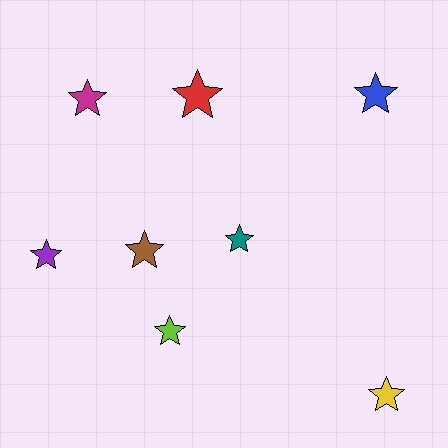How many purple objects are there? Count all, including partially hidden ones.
There is 1 purple object.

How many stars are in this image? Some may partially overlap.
There are 8 stars.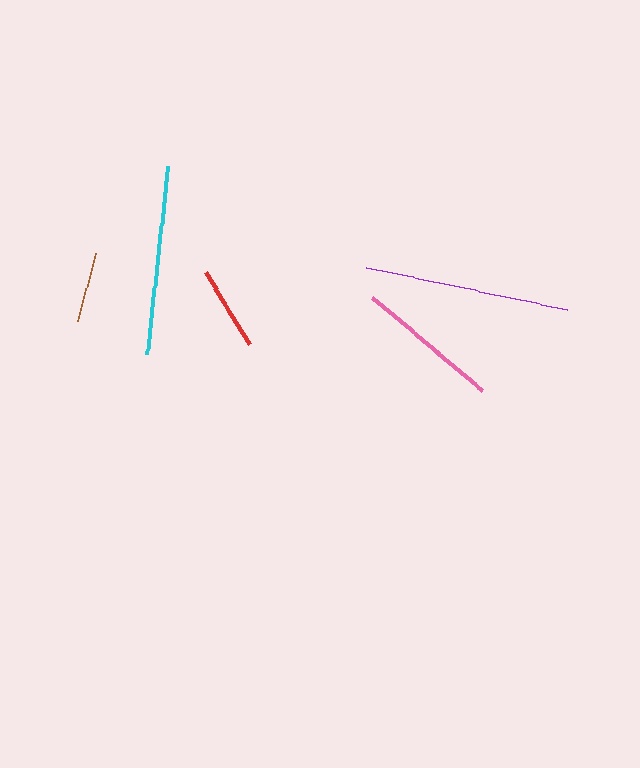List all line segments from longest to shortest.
From longest to shortest: purple, cyan, pink, red, brown.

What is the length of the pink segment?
The pink segment is approximately 143 pixels long.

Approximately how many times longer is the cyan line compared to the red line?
The cyan line is approximately 2.2 times the length of the red line.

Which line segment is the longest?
The purple line is the longest at approximately 206 pixels.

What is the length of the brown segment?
The brown segment is approximately 69 pixels long.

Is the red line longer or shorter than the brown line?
The red line is longer than the brown line.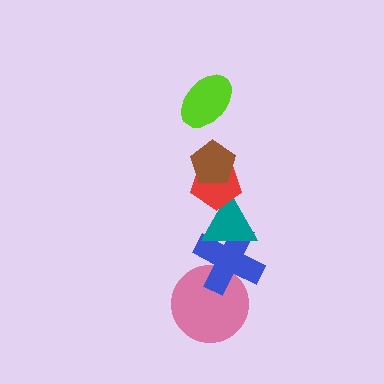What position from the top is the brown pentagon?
The brown pentagon is 2nd from the top.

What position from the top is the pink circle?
The pink circle is 6th from the top.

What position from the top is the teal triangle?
The teal triangle is 4th from the top.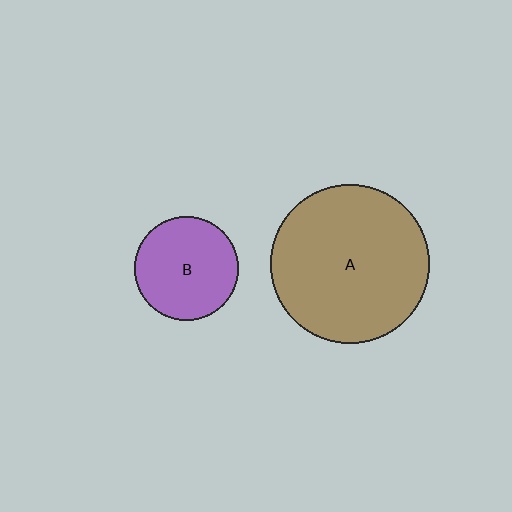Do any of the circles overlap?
No, none of the circles overlap.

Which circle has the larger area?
Circle A (brown).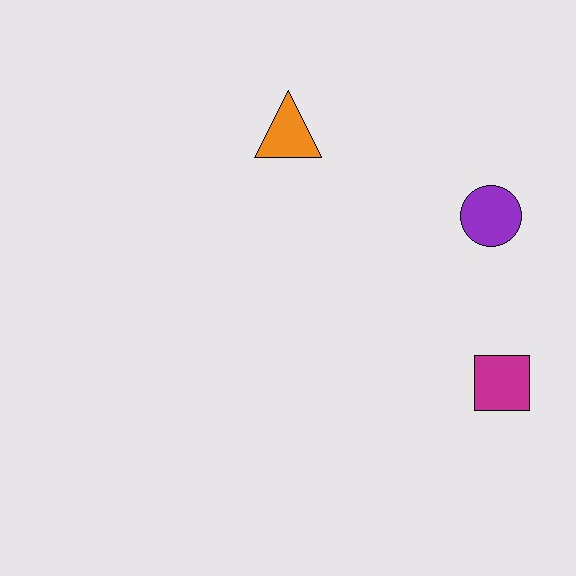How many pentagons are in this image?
There are no pentagons.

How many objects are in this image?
There are 3 objects.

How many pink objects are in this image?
There are no pink objects.